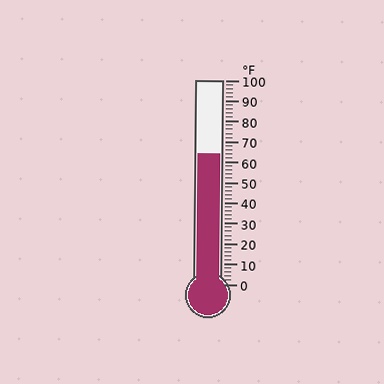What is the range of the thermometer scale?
The thermometer scale ranges from 0°F to 100°F.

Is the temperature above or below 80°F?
The temperature is below 80°F.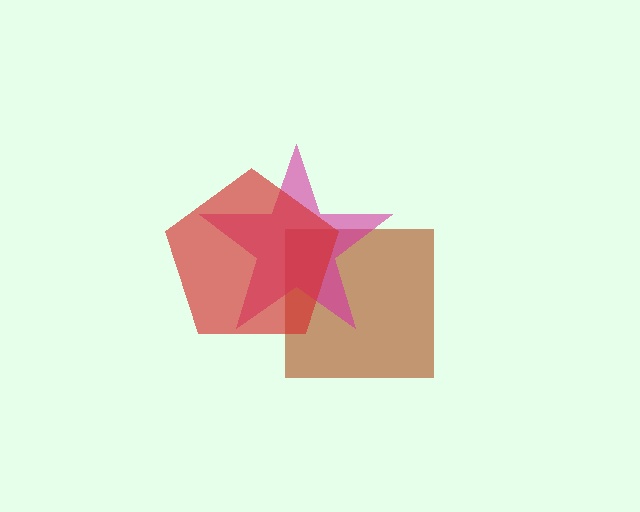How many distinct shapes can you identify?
There are 3 distinct shapes: a brown square, a magenta star, a red pentagon.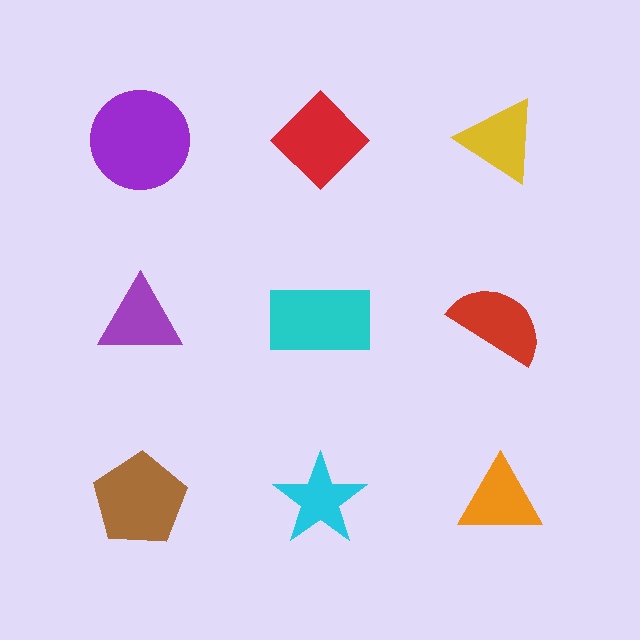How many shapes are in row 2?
3 shapes.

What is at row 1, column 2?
A red diamond.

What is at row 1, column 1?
A purple circle.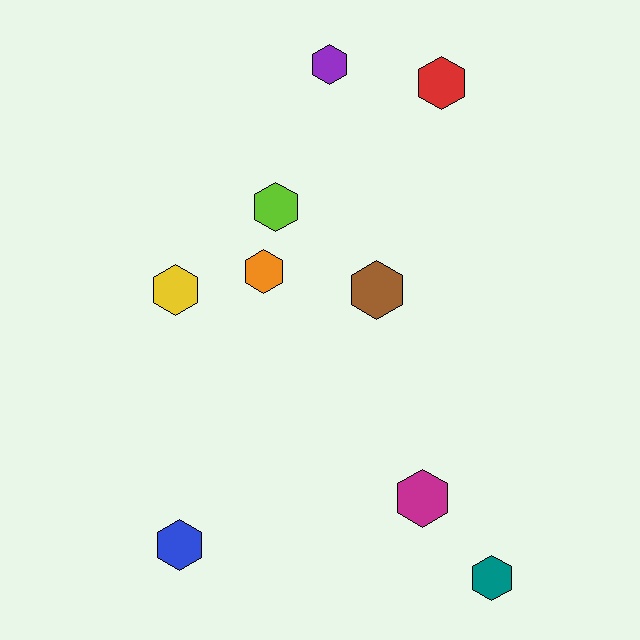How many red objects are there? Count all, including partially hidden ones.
There is 1 red object.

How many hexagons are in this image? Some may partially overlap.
There are 9 hexagons.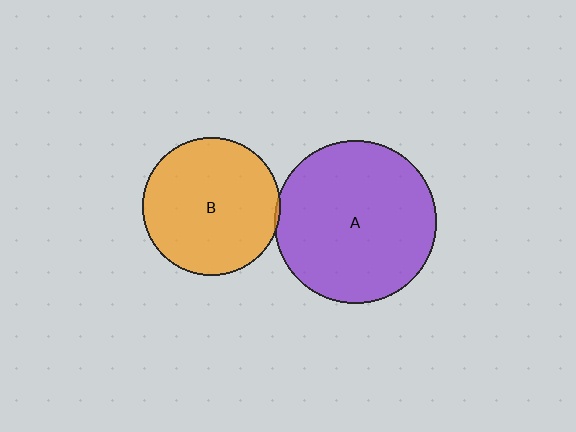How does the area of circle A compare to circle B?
Approximately 1.4 times.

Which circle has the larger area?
Circle A (purple).